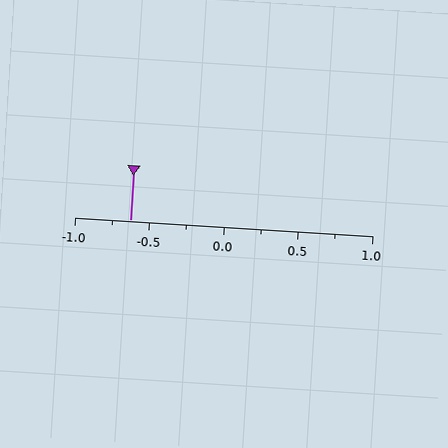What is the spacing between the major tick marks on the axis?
The major ticks are spaced 0.5 apart.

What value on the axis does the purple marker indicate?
The marker indicates approximately -0.62.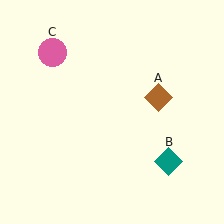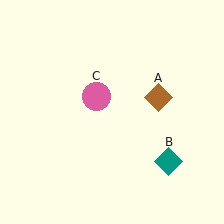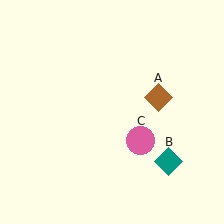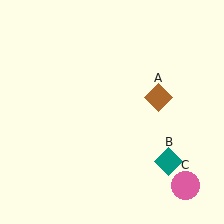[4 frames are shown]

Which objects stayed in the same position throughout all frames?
Brown diamond (object A) and teal diamond (object B) remained stationary.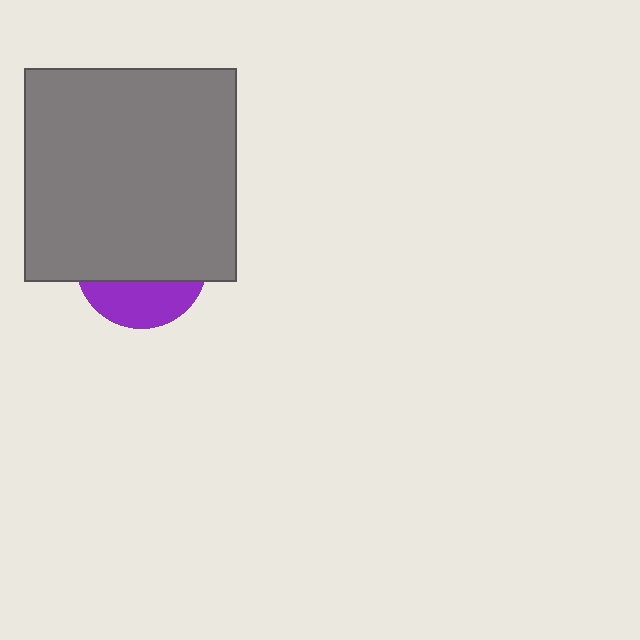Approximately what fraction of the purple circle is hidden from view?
Roughly 67% of the purple circle is hidden behind the gray square.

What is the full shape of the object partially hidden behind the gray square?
The partially hidden object is a purple circle.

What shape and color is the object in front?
The object in front is a gray square.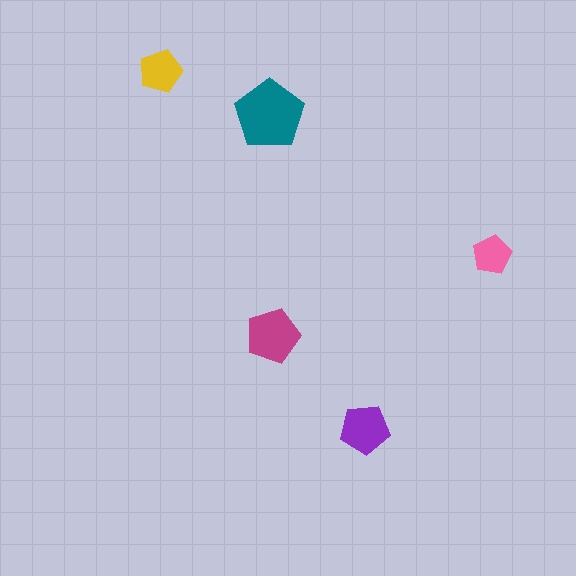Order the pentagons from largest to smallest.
the teal one, the magenta one, the purple one, the yellow one, the pink one.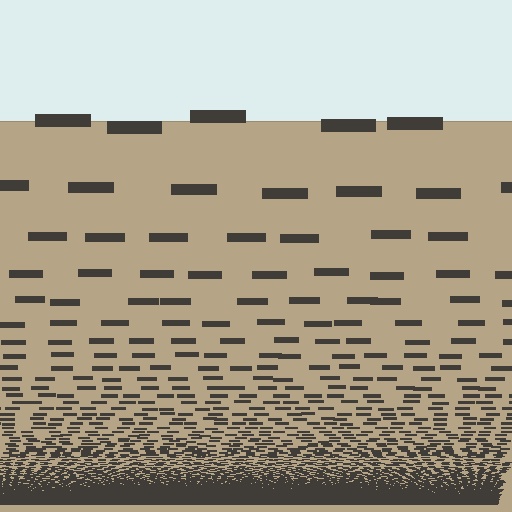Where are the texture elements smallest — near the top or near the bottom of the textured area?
Near the bottom.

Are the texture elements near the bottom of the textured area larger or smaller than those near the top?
Smaller. The gradient is inverted — elements near the bottom are smaller and denser.